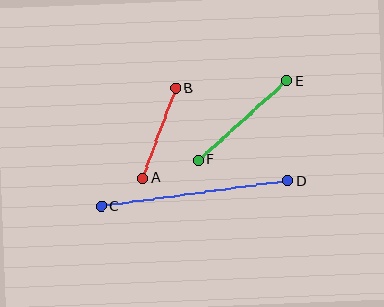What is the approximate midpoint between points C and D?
The midpoint is at approximately (195, 194) pixels.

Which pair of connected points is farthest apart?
Points C and D are farthest apart.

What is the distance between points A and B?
The distance is approximately 96 pixels.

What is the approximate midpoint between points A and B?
The midpoint is at approximately (159, 133) pixels.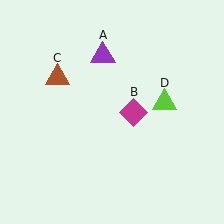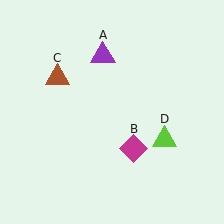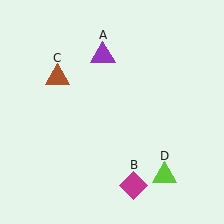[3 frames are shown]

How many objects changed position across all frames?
2 objects changed position: magenta diamond (object B), lime triangle (object D).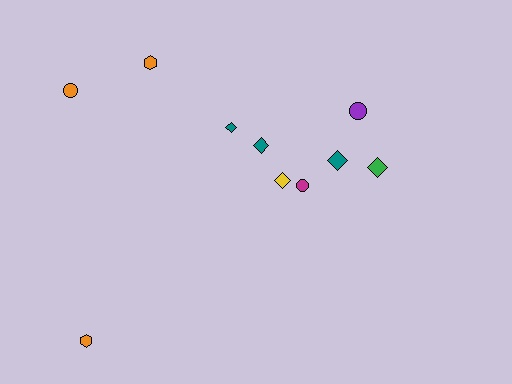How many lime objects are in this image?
There are no lime objects.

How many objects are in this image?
There are 10 objects.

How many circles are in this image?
There are 3 circles.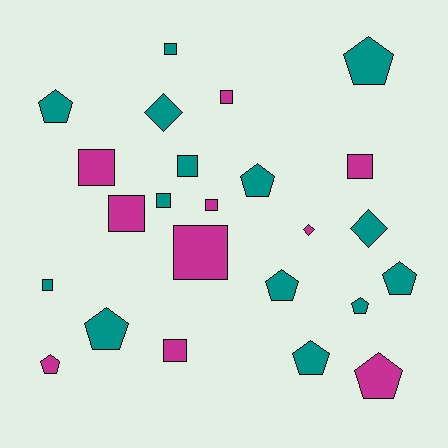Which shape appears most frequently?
Square, with 11 objects.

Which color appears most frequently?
Teal, with 14 objects.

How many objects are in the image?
There are 24 objects.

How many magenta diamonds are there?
There is 1 magenta diamond.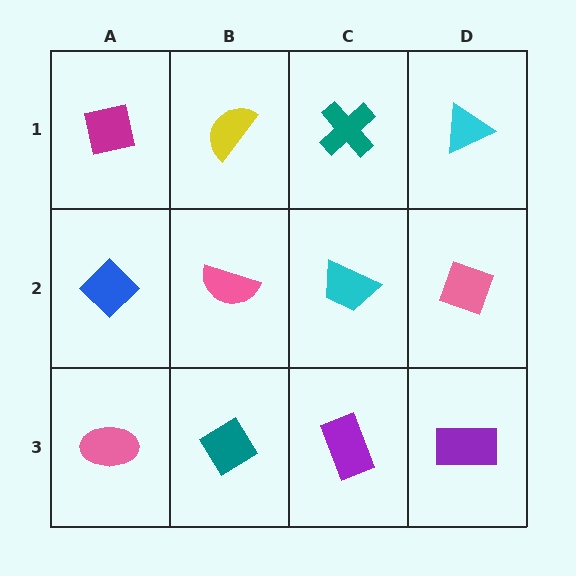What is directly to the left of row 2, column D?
A cyan trapezoid.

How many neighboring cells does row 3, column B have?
3.